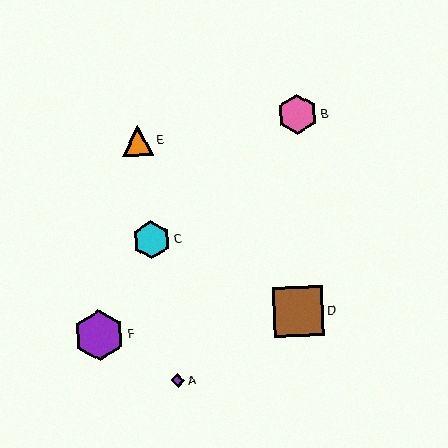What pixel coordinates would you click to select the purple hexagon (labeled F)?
Click at (99, 335) to select the purple hexagon F.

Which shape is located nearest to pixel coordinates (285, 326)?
The brown square (labeled D) at (298, 312) is nearest to that location.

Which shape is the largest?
The purple hexagon (labeled F) is the largest.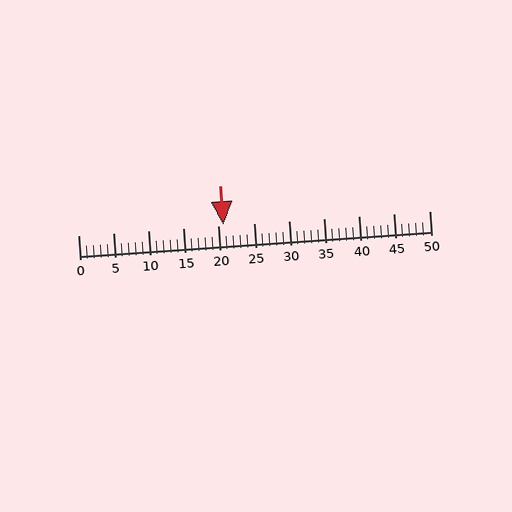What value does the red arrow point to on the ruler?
The red arrow points to approximately 21.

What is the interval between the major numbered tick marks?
The major tick marks are spaced 5 units apart.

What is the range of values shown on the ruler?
The ruler shows values from 0 to 50.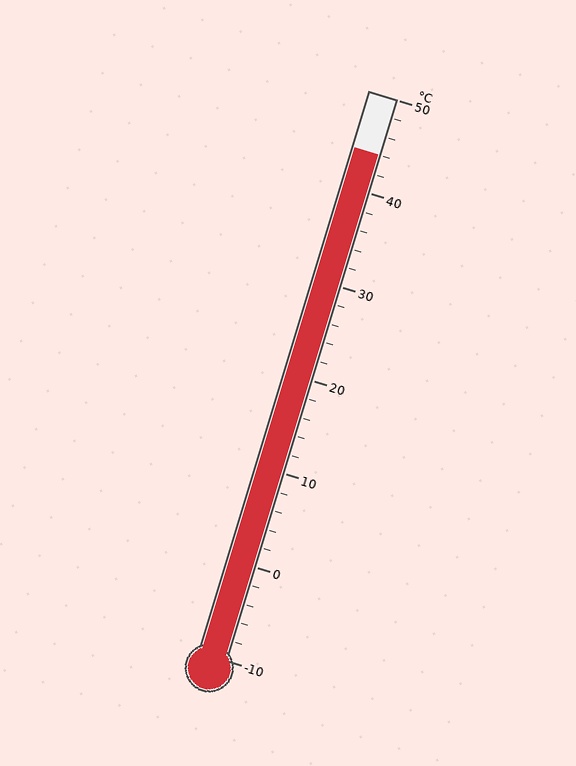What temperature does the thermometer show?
The thermometer shows approximately 44°C.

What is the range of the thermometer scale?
The thermometer scale ranges from -10°C to 50°C.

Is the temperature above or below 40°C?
The temperature is above 40°C.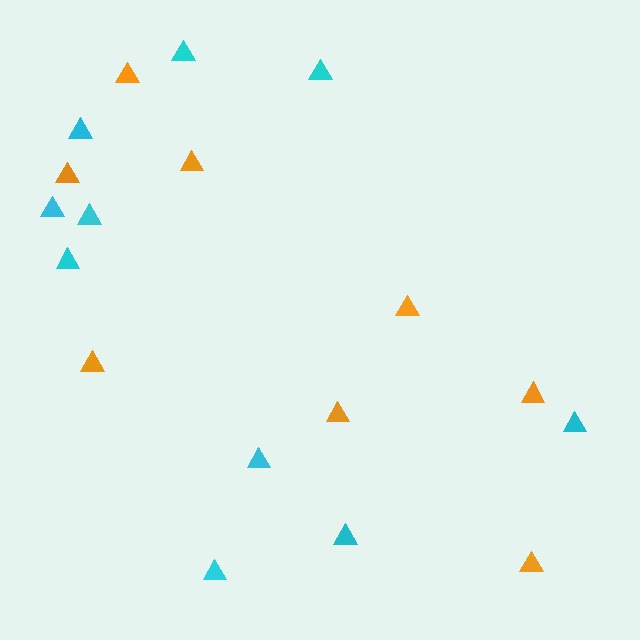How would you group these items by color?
There are 2 groups: one group of orange triangles (8) and one group of cyan triangles (10).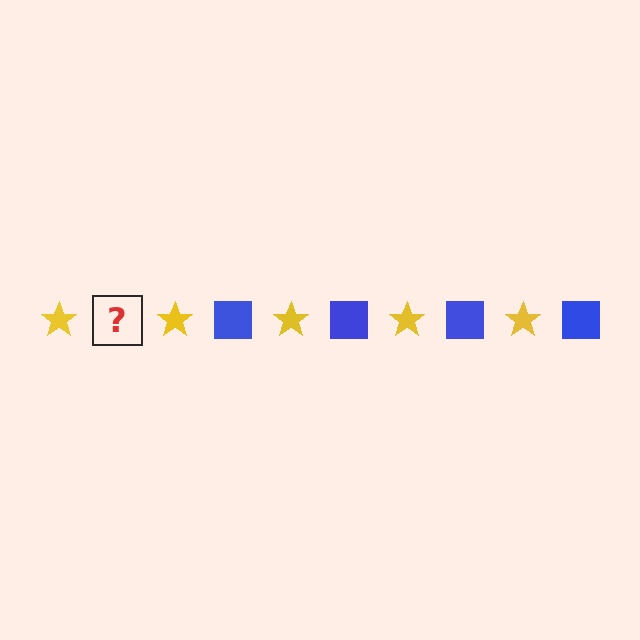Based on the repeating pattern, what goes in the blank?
The blank should be a blue square.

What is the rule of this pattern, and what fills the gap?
The rule is that the pattern alternates between yellow star and blue square. The gap should be filled with a blue square.